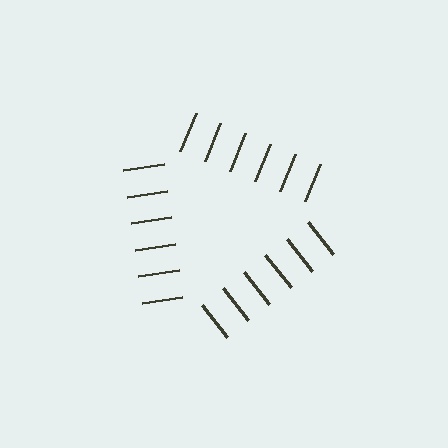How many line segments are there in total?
18 — 6 along each of the 3 edges.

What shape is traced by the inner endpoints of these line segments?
An illusory triangle — the line segments terminate on its edges but no continuous stroke is drawn.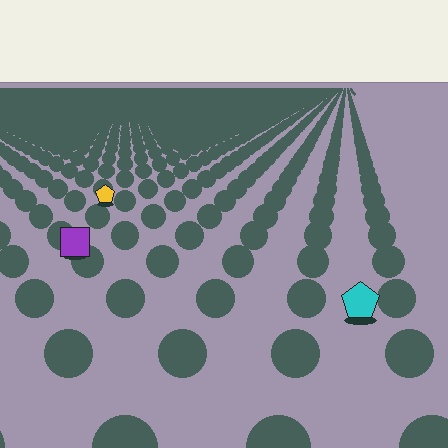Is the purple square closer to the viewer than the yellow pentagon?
Yes. The purple square is closer — you can tell from the texture gradient: the ground texture is coarser near it.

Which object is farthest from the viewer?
The yellow pentagon is farthest from the viewer. It appears smaller and the ground texture around it is denser.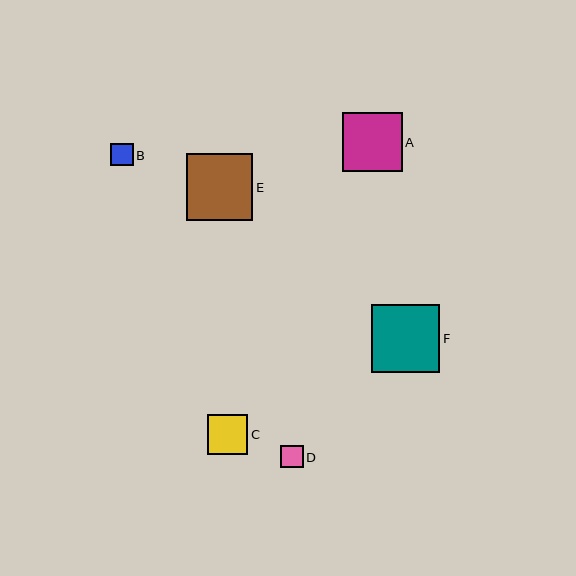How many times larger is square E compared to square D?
Square E is approximately 3.0 times the size of square D.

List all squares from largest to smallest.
From largest to smallest: F, E, A, C, D, B.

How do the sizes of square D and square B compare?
Square D and square B are approximately the same size.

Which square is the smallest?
Square B is the smallest with a size of approximately 22 pixels.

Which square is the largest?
Square F is the largest with a size of approximately 68 pixels.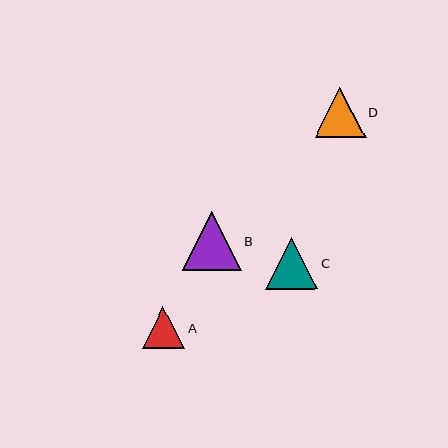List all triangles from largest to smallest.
From largest to smallest: B, C, D, A.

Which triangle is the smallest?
Triangle A is the smallest with a size of approximately 42 pixels.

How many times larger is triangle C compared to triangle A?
Triangle C is approximately 1.2 times the size of triangle A.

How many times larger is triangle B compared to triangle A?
Triangle B is approximately 1.4 times the size of triangle A.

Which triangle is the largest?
Triangle B is the largest with a size of approximately 59 pixels.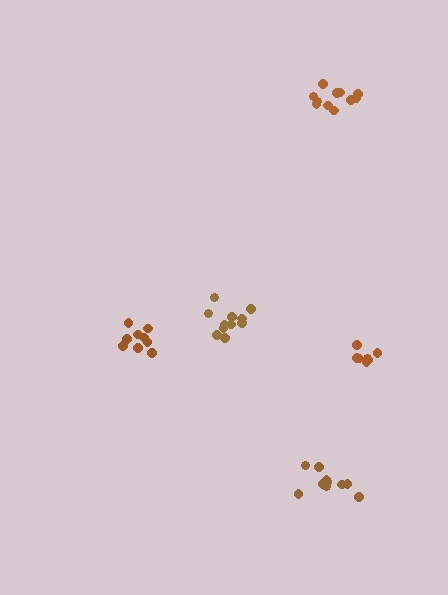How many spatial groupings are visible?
There are 5 spatial groupings.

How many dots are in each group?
Group 1: 11 dots, Group 2: 9 dots, Group 3: 11 dots, Group 4: 8 dots, Group 5: 10 dots (49 total).